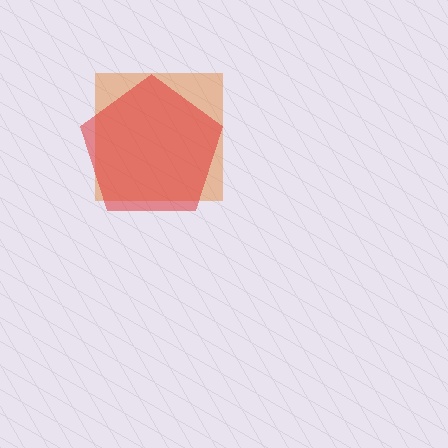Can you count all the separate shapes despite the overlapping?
Yes, there are 2 separate shapes.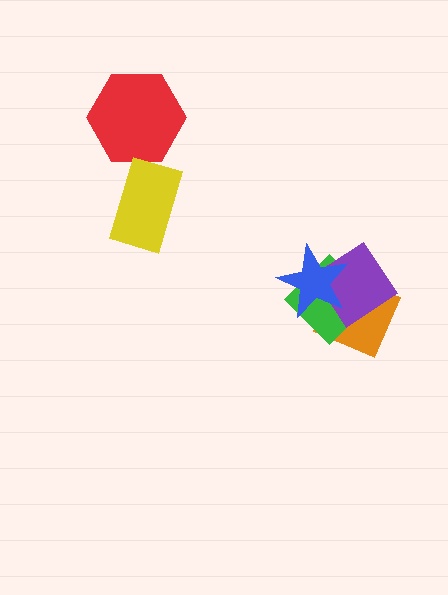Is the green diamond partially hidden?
Yes, it is partially covered by another shape.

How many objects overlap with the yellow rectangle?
0 objects overlap with the yellow rectangle.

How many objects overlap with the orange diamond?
3 objects overlap with the orange diamond.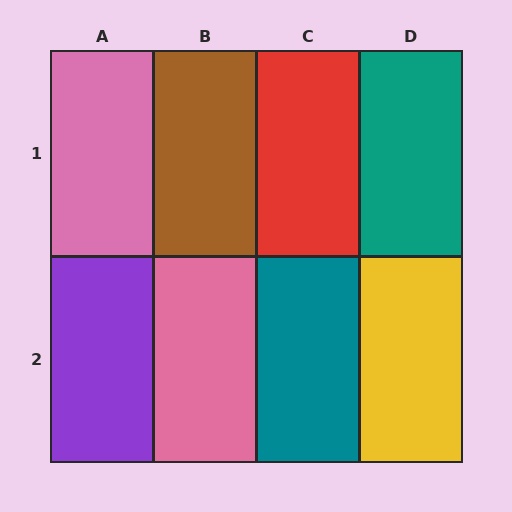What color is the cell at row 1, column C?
Red.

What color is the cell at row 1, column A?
Pink.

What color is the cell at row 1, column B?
Brown.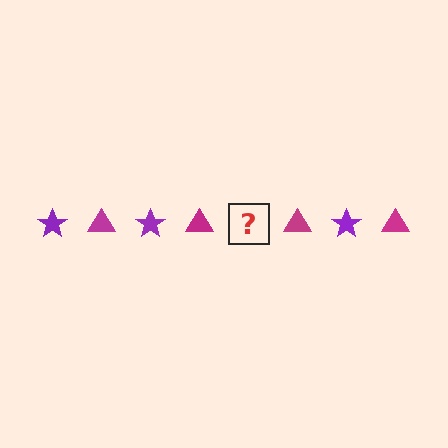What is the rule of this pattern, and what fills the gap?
The rule is that the pattern alternates between purple star and magenta triangle. The gap should be filled with a purple star.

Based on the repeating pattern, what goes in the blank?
The blank should be a purple star.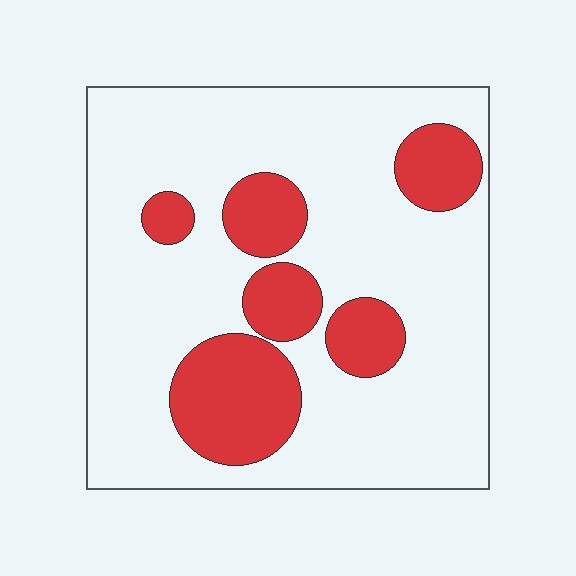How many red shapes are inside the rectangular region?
6.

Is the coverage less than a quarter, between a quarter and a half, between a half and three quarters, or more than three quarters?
Less than a quarter.